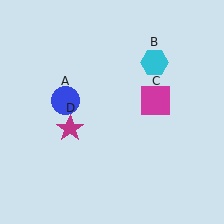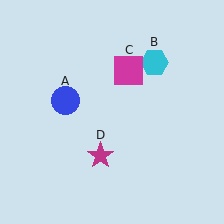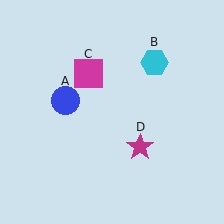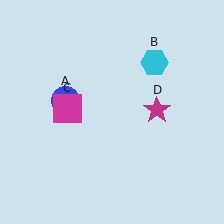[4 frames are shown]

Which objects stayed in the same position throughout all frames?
Blue circle (object A) and cyan hexagon (object B) remained stationary.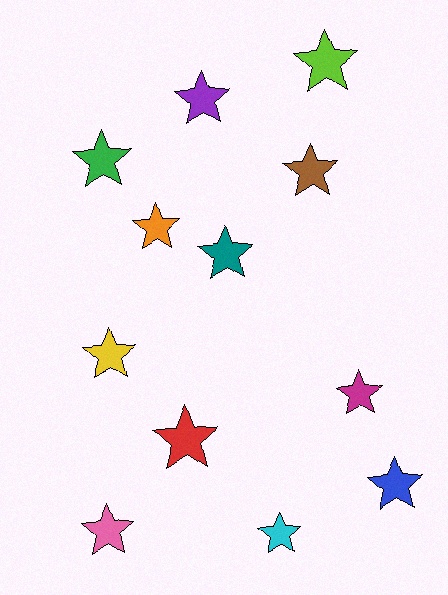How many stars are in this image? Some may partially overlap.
There are 12 stars.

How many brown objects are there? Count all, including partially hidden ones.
There is 1 brown object.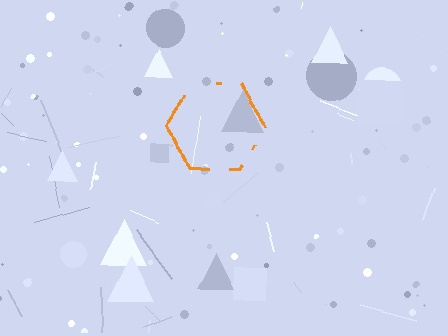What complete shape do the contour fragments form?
The contour fragments form a hexagon.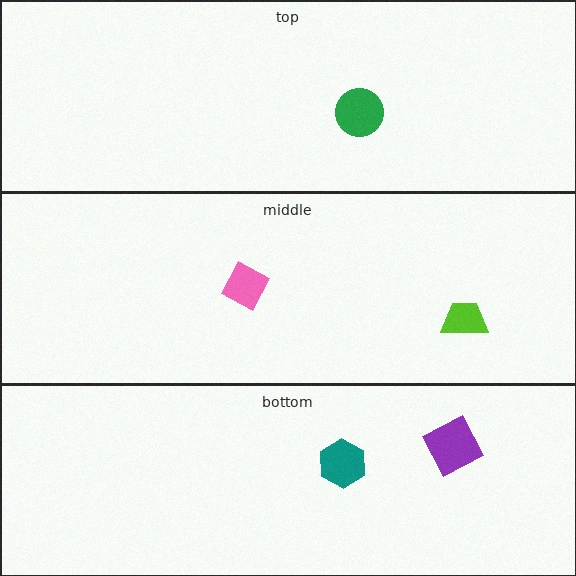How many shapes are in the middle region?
2.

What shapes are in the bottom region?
The teal hexagon, the purple square.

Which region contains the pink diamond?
The middle region.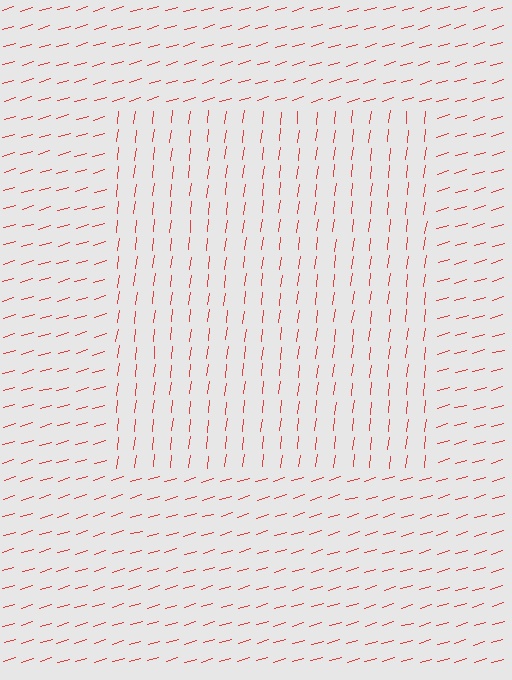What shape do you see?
I see a rectangle.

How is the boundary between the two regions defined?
The boundary is defined purely by a change in line orientation (approximately 66 degrees difference). All lines are the same color and thickness.